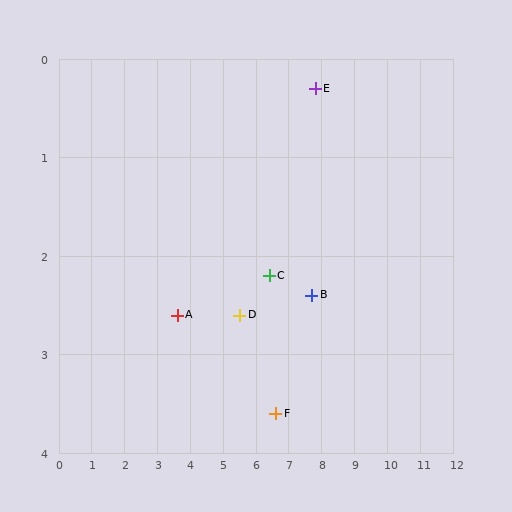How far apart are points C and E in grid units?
Points C and E are about 2.4 grid units apart.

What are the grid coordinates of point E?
Point E is at approximately (7.8, 0.3).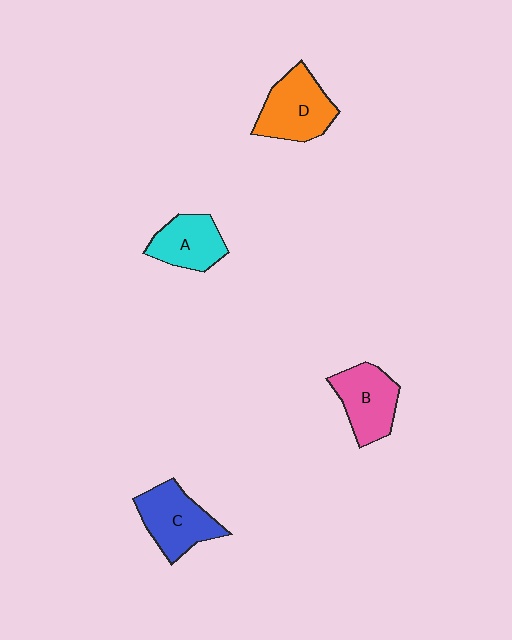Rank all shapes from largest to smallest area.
From largest to smallest: D (orange), C (blue), B (pink), A (cyan).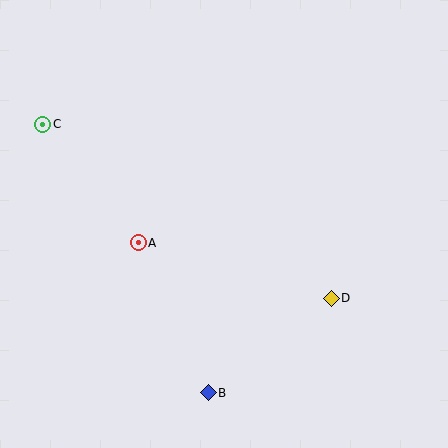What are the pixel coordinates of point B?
Point B is at (208, 393).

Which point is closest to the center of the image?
Point A at (138, 243) is closest to the center.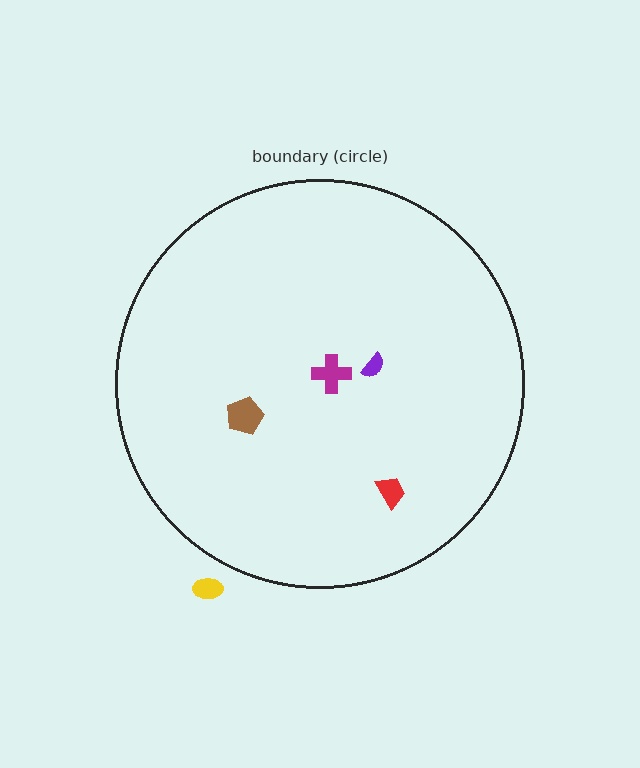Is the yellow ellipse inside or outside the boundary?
Outside.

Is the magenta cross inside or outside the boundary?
Inside.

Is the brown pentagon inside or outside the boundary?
Inside.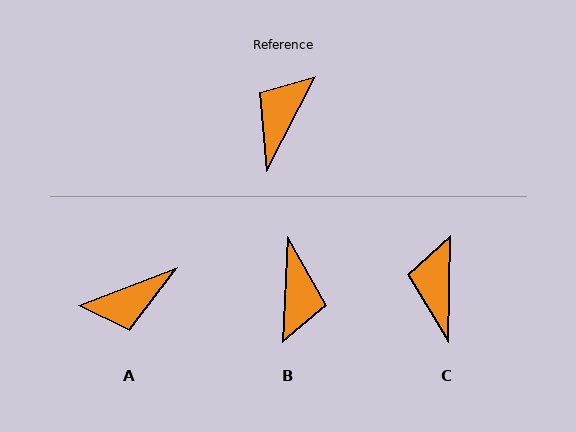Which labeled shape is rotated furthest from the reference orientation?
B, about 156 degrees away.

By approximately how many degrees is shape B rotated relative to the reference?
Approximately 156 degrees clockwise.